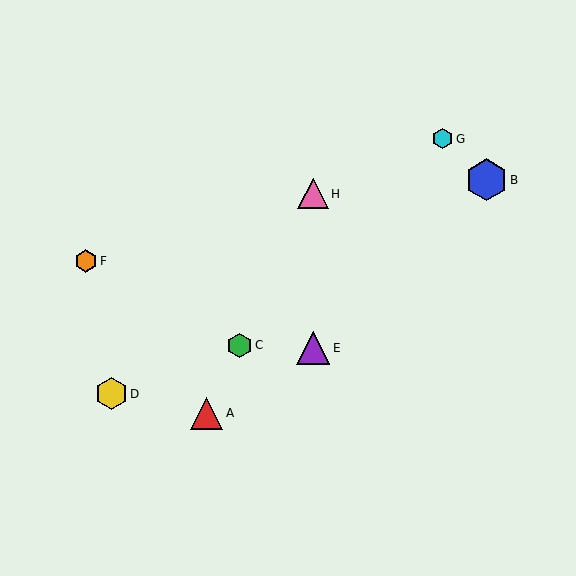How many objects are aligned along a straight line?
3 objects (A, C, H) are aligned along a straight line.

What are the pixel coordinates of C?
Object C is at (239, 345).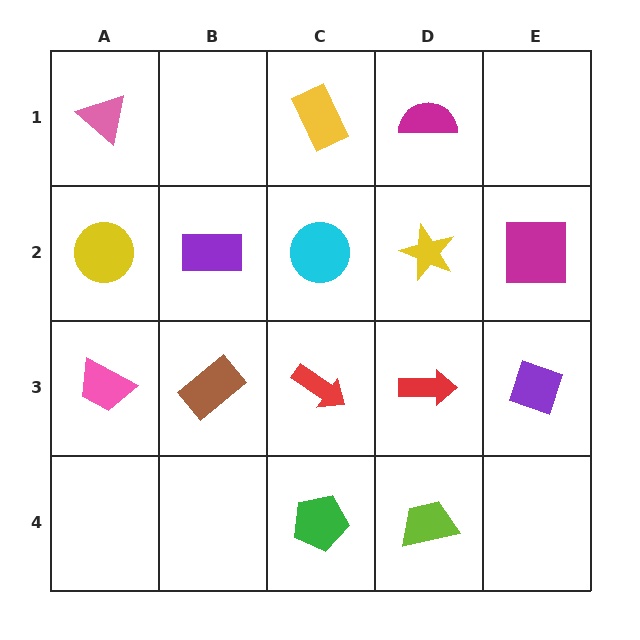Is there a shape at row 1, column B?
No, that cell is empty.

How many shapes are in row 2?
5 shapes.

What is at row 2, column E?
A magenta square.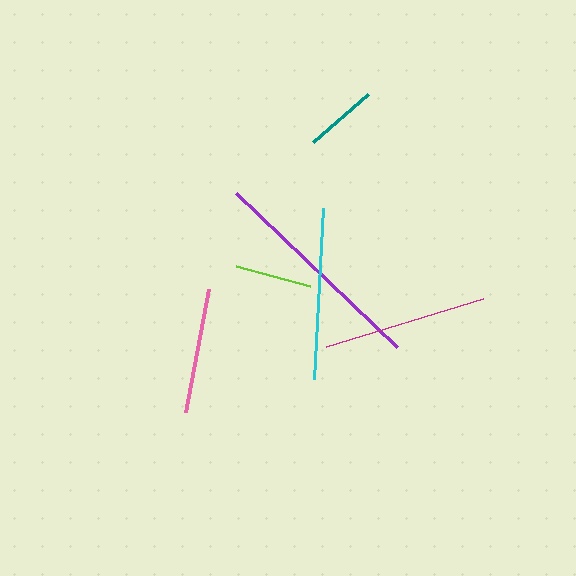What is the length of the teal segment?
The teal segment is approximately 73 pixels long.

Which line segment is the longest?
The purple line is the longest at approximately 222 pixels.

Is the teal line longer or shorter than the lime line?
The lime line is longer than the teal line.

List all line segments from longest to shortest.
From longest to shortest: purple, cyan, magenta, pink, lime, teal.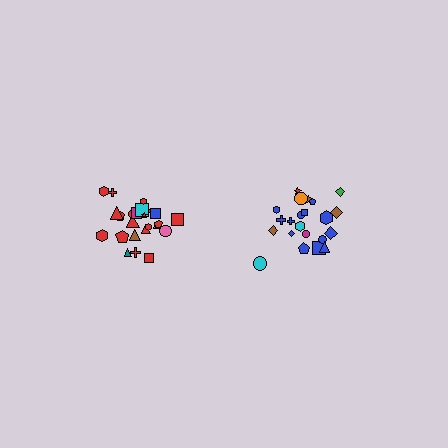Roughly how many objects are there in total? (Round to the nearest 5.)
Roughly 45 objects in total.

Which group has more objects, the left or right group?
The left group.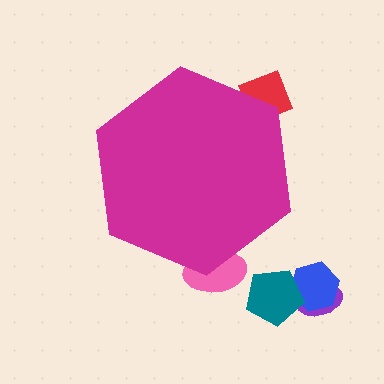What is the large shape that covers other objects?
A magenta hexagon.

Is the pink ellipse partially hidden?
Yes, the pink ellipse is partially hidden behind the magenta hexagon.